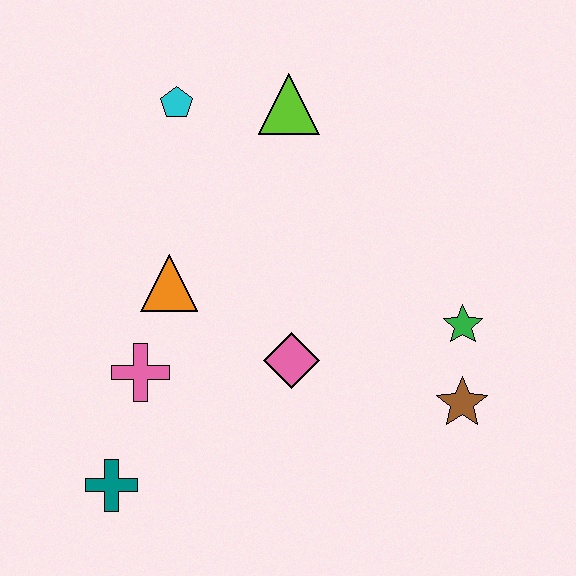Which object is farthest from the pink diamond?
The cyan pentagon is farthest from the pink diamond.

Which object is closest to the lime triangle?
The cyan pentagon is closest to the lime triangle.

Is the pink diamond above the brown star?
Yes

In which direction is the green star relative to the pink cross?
The green star is to the right of the pink cross.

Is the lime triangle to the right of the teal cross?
Yes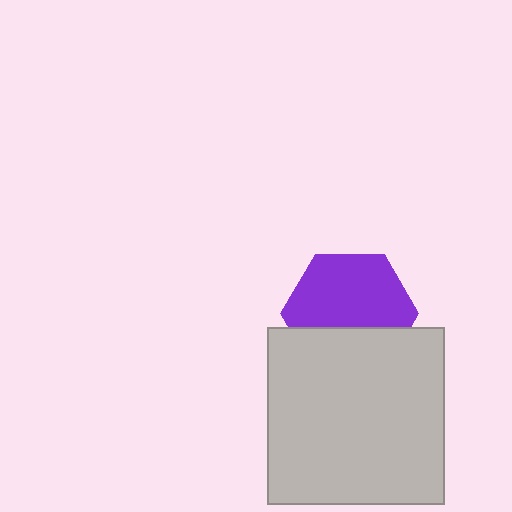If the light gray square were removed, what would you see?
You would see the complete purple hexagon.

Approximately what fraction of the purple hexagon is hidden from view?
Roughly 35% of the purple hexagon is hidden behind the light gray square.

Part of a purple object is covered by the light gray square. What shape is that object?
It is a hexagon.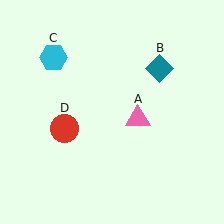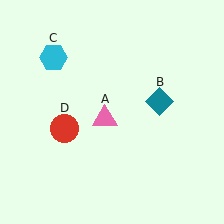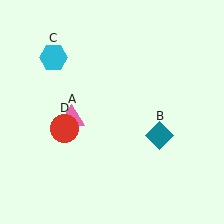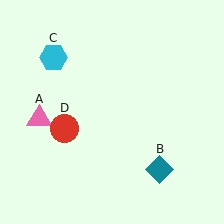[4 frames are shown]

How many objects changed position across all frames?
2 objects changed position: pink triangle (object A), teal diamond (object B).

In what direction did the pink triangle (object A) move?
The pink triangle (object A) moved left.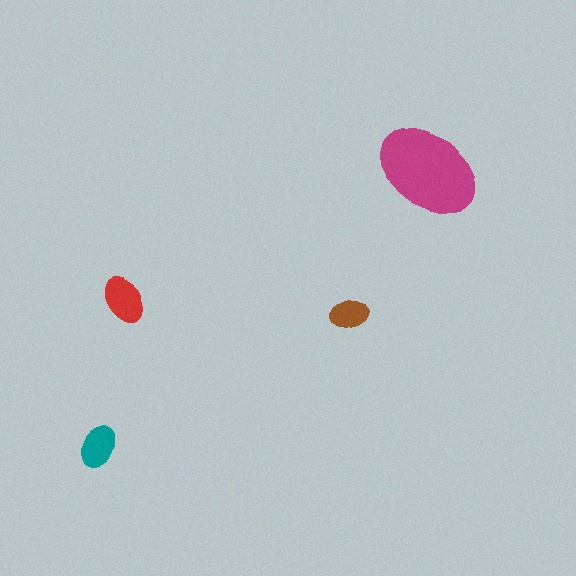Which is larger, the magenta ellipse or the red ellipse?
The magenta one.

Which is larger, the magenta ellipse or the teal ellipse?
The magenta one.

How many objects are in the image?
There are 4 objects in the image.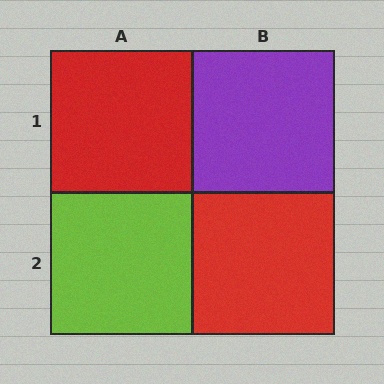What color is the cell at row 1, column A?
Red.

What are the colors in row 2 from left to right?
Lime, red.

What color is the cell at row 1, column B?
Purple.